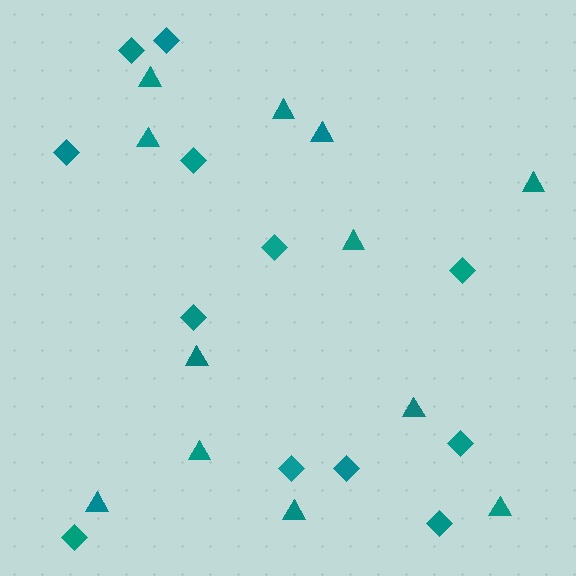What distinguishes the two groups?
There are 2 groups: one group of triangles (12) and one group of diamonds (12).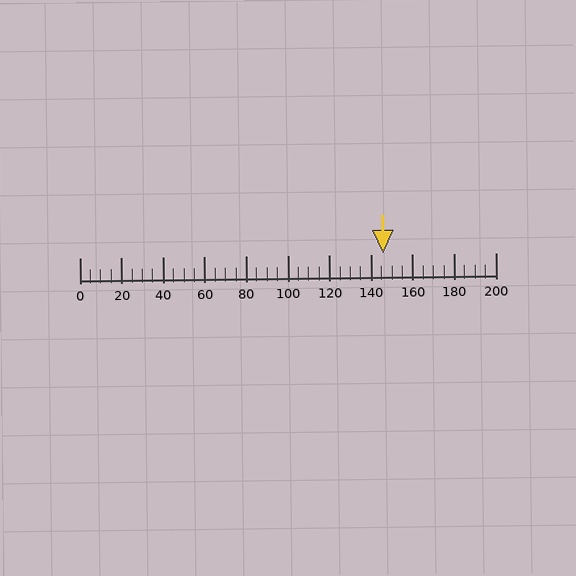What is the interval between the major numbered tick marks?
The major tick marks are spaced 20 units apart.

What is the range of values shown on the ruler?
The ruler shows values from 0 to 200.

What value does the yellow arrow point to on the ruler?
The yellow arrow points to approximately 146.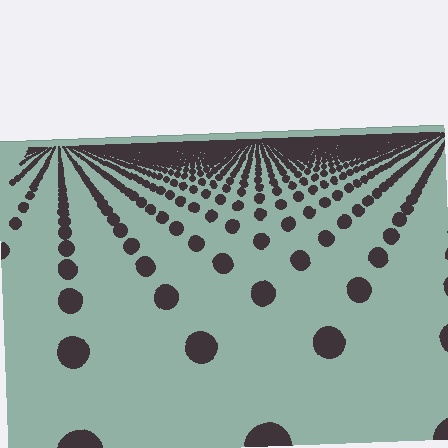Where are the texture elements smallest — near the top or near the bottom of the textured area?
Near the top.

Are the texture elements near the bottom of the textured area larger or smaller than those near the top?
Larger. Near the bottom, elements are closer to the viewer and appear at a bigger on-screen size.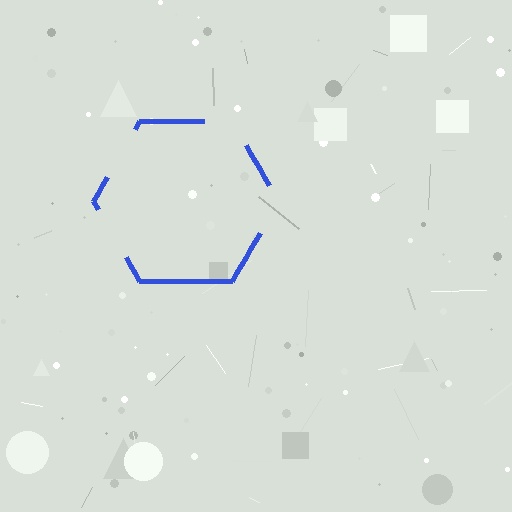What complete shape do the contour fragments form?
The contour fragments form a hexagon.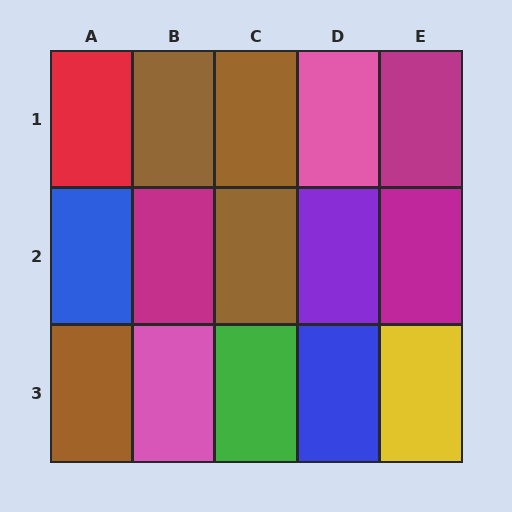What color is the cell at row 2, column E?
Magenta.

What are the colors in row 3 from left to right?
Brown, pink, green, blue, yellow.